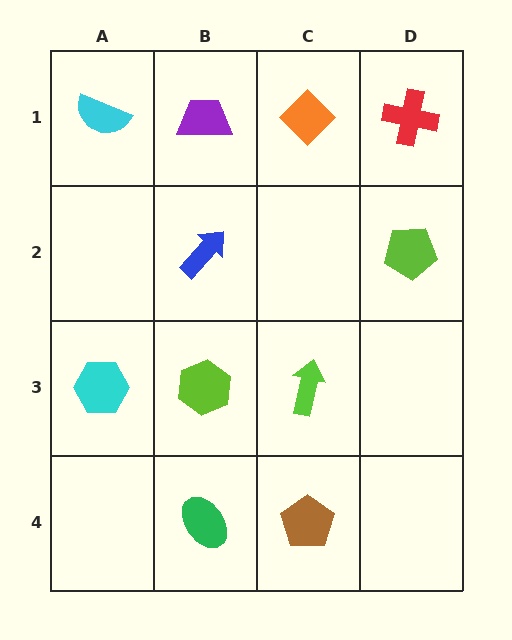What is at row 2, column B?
A blue arrow.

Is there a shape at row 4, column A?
No, that cell is empty.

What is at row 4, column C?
A brown pentagon.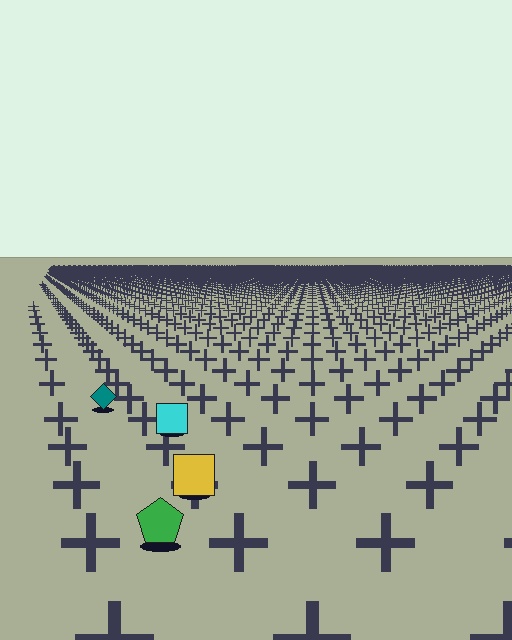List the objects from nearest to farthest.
From nearest to farthest: the green pentagon, the yellow square, the cyan square, the teal diamond.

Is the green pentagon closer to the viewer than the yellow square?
Yes. The green pentagon is closer — you can tell from the texture gradient: the ground texture is coarser near it.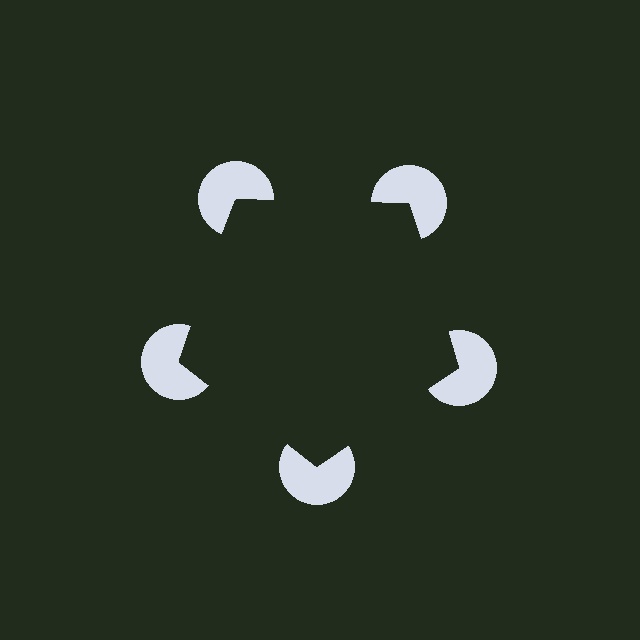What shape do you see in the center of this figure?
An illusory pentagon — its edges are inferred from the aligned wedge cuts in the pac-man discs, not physically drawn.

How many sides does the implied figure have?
5 sides.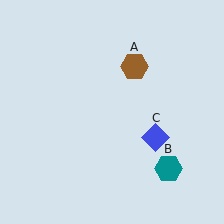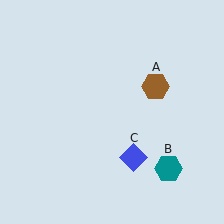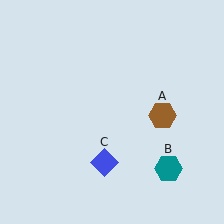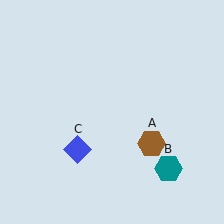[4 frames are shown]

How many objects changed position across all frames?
2 objects changed position: brown hexagon (object A), blue diamond (object C).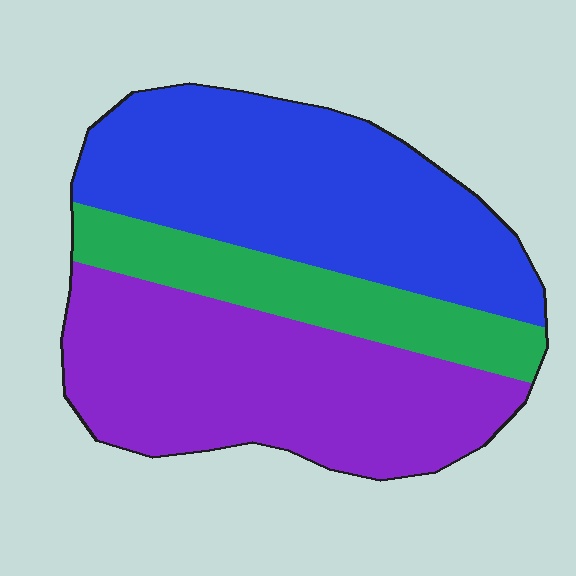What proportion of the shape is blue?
Blue covers roughly 40% of the shape.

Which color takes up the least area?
Green, at roughly 20%.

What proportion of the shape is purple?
Purple takes up between a third and a half of the shape.